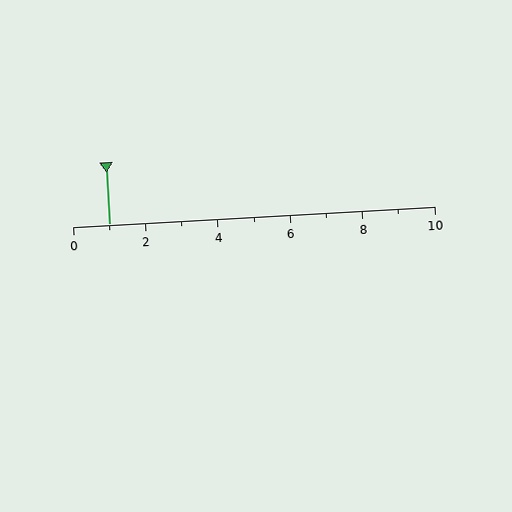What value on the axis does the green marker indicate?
The marker indicates approximately 1.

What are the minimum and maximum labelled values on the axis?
The axis runs from 0 to 10.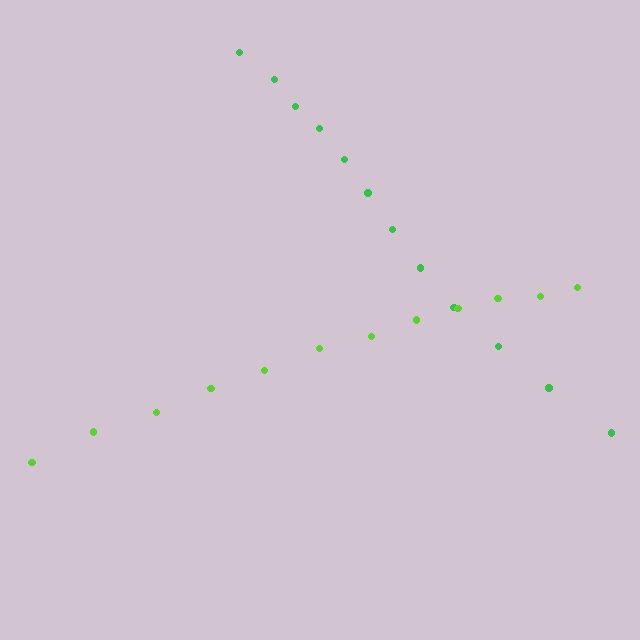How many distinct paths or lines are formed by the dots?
There are 2 distinct paths.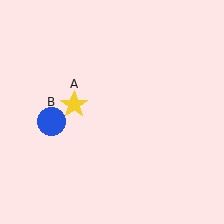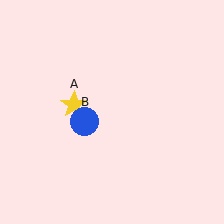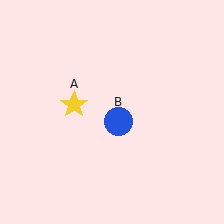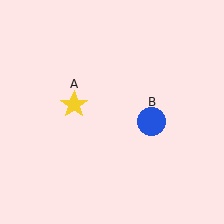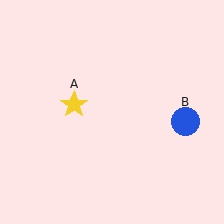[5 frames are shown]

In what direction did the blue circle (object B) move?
The blue circle (object B) moved right.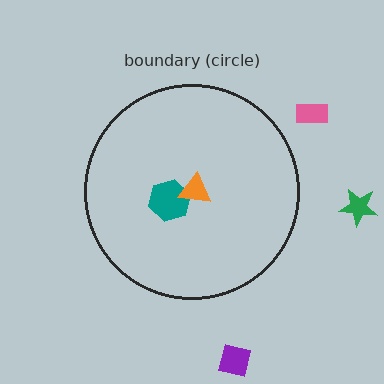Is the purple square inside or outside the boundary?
Outside.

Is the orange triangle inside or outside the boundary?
Inside.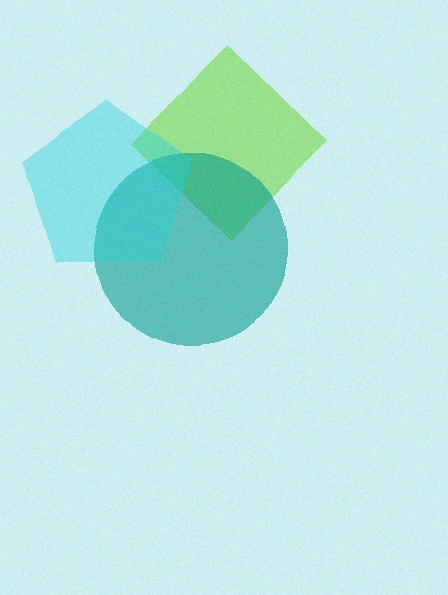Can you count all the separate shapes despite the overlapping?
Yes, there are 3 separate shapes.